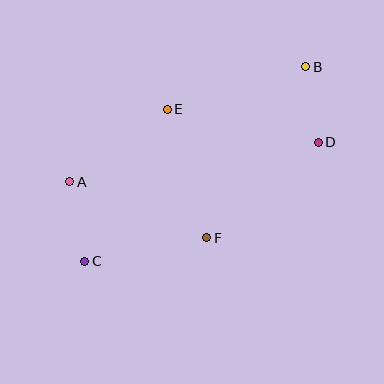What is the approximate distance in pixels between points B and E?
The distance between B and E is approximately 145 pixels.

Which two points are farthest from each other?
Points B and C are farthest from each other.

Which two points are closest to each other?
Points B and D are closest to each other.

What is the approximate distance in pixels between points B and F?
The distance between B and F is approximately 198 pixels.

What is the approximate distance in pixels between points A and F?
The distance between A and F is approximately 148 pixels.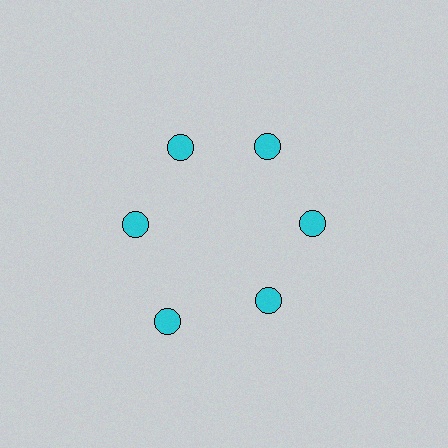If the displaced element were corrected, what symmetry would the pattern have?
It would have 6-fold rotational symmetry — the pattern would map onto itself every 60 degrees.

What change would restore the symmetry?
The symmetry would be restored by moving it inward, back onto the ring so that all 6 circles sit at equal angles and equal distance from the center.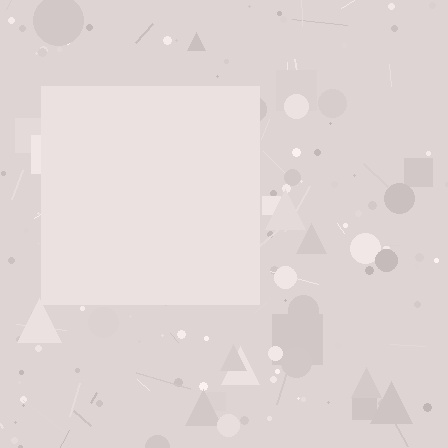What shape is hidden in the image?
A square is hidden in the image.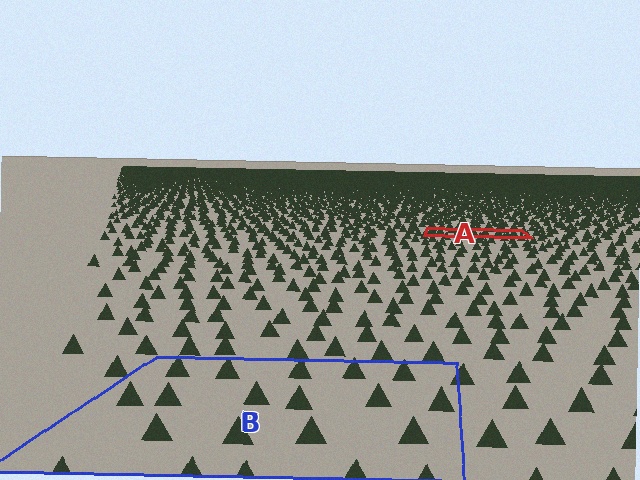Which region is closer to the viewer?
Region B is closer. The texture elements there are larger and more spread out.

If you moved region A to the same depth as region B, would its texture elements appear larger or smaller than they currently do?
They would appear larger. At a closer depth, the same texture elements are projected at a bigger on-screen size.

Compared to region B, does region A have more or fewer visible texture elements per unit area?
Region A has more texture elements per unit area — they are packed more densely because it is farther away.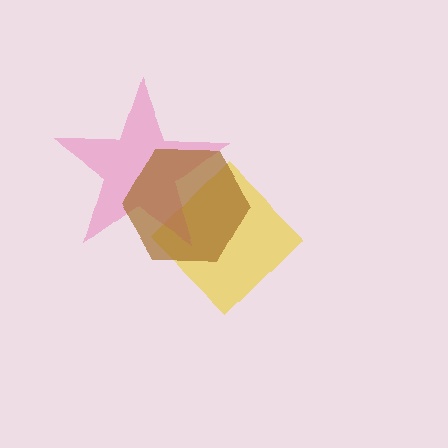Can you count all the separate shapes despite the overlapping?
Yes, there are 3 separate shapes.